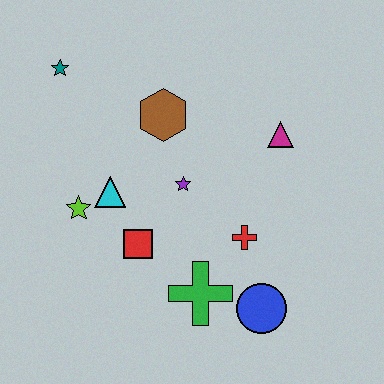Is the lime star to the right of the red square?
No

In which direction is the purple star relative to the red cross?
The purple star is to the left of the red cross.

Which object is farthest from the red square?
The teal star is farthest from the red square.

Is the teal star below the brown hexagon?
No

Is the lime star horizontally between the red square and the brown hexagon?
No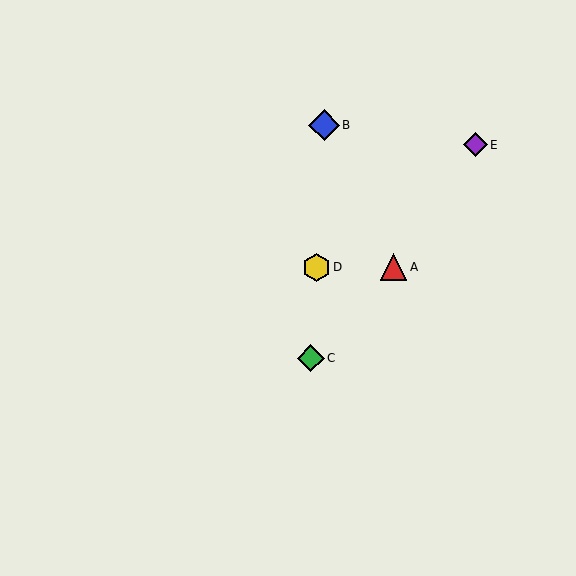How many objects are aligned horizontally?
2 objects (A, D) are aligned horizontally.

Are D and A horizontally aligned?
Yes, both are at y≈267.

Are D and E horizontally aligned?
No, D is at y≈267 and E is at y≈145.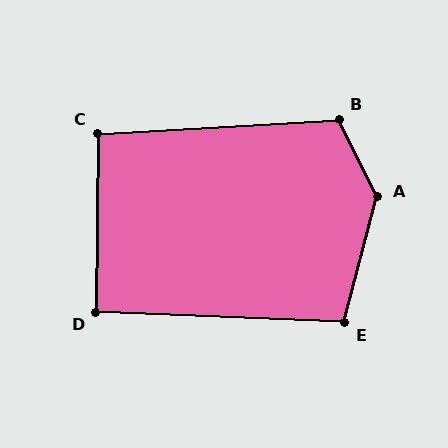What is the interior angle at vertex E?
Approximately 102 degrees (obtuse).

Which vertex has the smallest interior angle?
D, at approximately 92 degrees.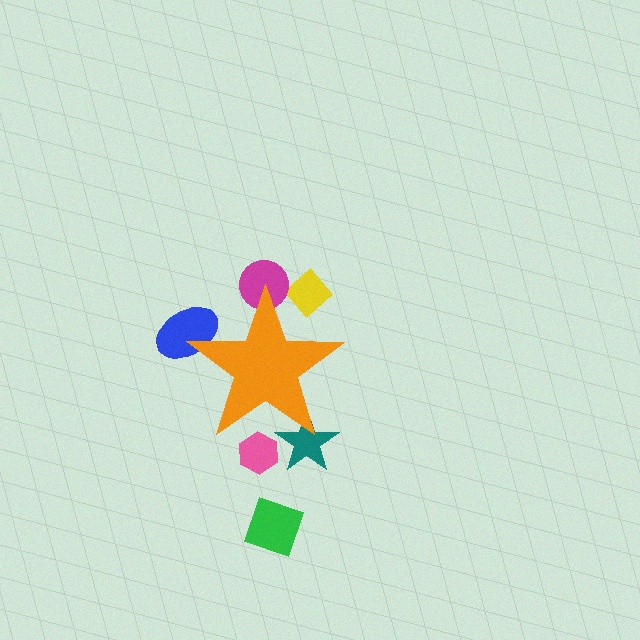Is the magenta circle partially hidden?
Yes, the magenta circle is partially hidden behind the orange star.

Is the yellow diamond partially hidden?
Yes, the yellow diamond is partially hidden behind the orange star.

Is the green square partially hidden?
No, the green square is fully visible.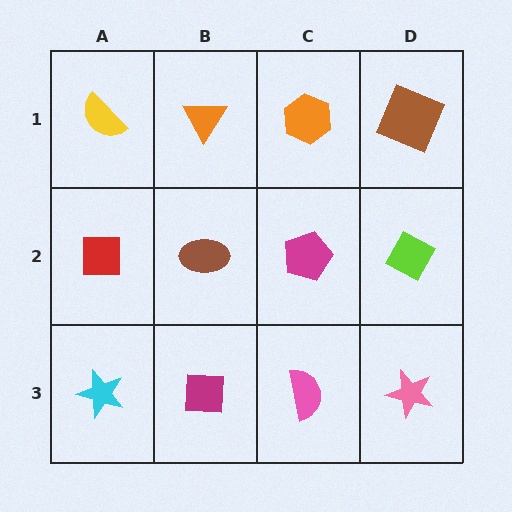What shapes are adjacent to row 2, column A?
A yellow semicircle (row 1, column A), a cyan star (row 3, column A), a brown ellipse (row 2, column B).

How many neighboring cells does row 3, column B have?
3.